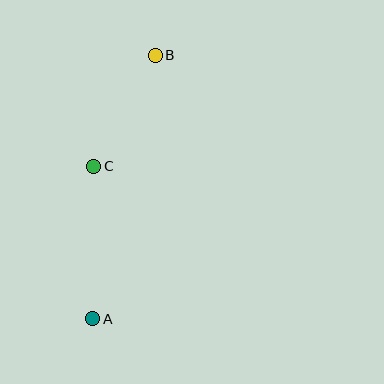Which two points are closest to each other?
Points B and C are closest to each other.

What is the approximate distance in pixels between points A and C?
The distance between A and C is approximately 153 pixels.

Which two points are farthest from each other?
Points A and B are farthest from each other.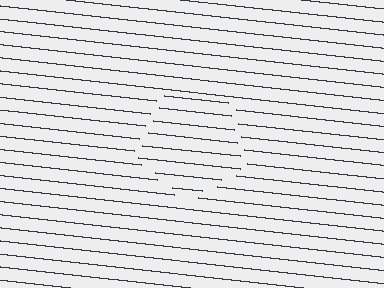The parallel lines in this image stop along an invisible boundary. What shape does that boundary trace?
An illusory pentagon. The interior of the shape contains the same grating, shifted by half a period — the contour is defined by the phase discontinuity where line-ends from the inner and outer gratings abut.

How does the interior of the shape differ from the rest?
The interior of the shape contains the same grating, shifted by half a period — the contour is defined by the phase discontinuity where line-ends from the inner and outer gratings abut.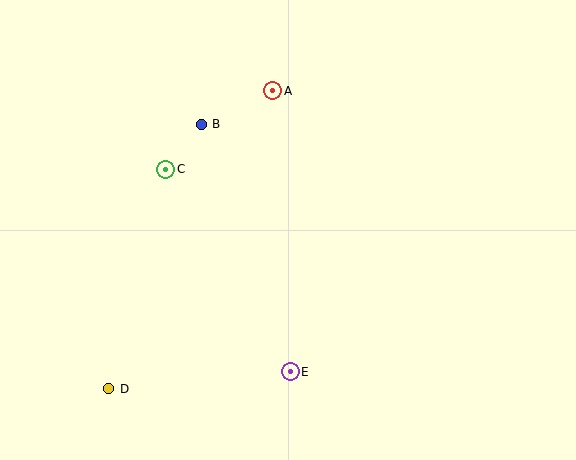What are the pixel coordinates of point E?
Point E is at (290, 372).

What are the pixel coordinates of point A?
Point A is at (273, 91).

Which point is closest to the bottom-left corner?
Point D is closest to the bottom-left corner.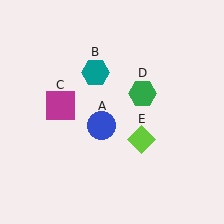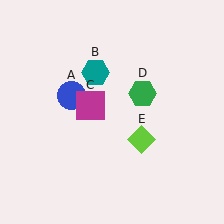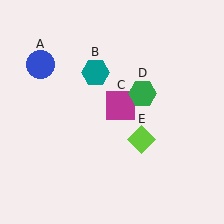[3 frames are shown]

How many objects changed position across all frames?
2 objects changed position: blue circle (object A), magenta square (object C).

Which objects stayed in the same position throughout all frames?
Teal hexagon (object B) and green hexagon (object D) and lime diamond (object E) remained stationary.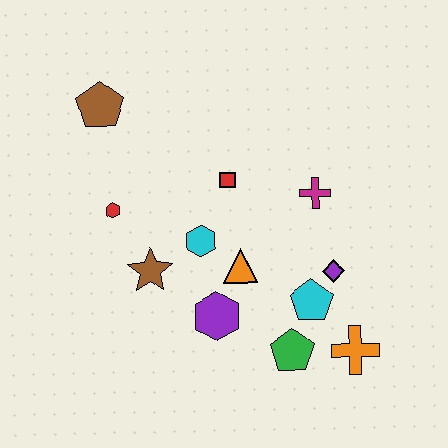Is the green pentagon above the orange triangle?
No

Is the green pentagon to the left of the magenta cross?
Yes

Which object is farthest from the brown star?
The orange cross is farthest from the brown star.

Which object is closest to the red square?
The cyan hexagon is closest to the red square.